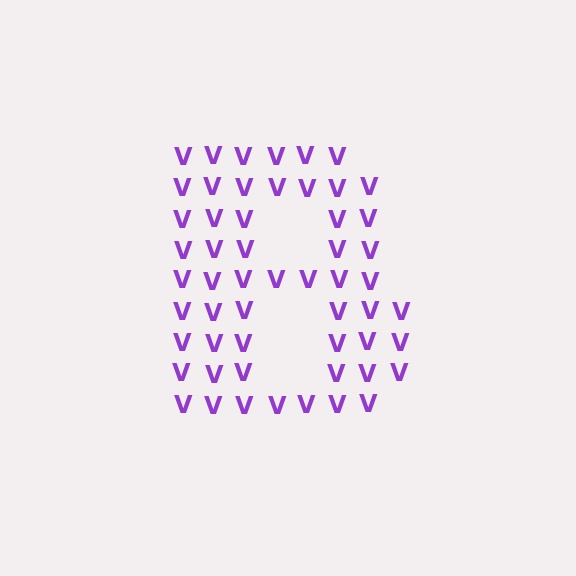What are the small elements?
The small elements are letter V's.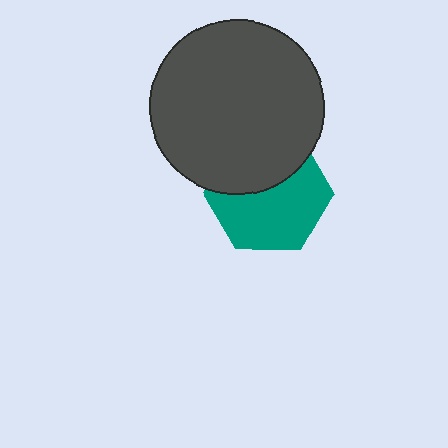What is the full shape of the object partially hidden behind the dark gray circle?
The partially hidden object is a teal hexagon.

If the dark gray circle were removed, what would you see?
You would see the complete teal hexagon.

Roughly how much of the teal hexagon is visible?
About half of it is visible (roughly 61%).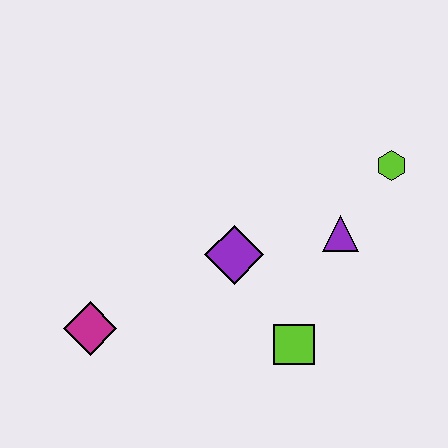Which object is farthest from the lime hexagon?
The magenta diamond is farthest from the lime hexagon.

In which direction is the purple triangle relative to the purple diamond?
The purple triangle is to the right of the purple diamond.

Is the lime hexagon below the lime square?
No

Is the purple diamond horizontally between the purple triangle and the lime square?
No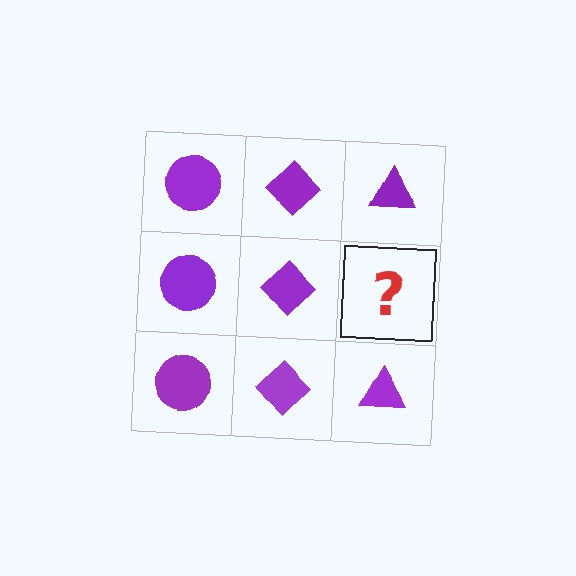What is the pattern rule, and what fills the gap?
The rule is that each column has a consistent shape. The gap should be filled with a purple triangle.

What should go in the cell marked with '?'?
The missing cell should contain a purple triangle.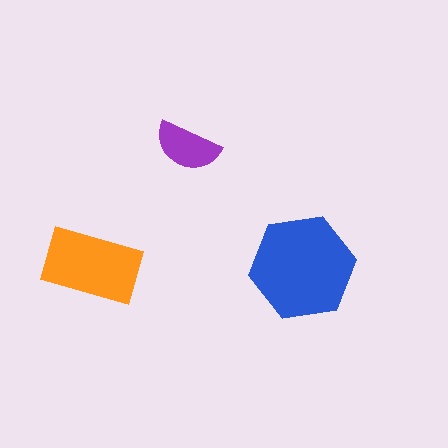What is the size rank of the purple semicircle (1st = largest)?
3rd.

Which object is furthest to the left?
The orange rectangle is leftmost.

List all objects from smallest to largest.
The purple semicircle, the orange rectangle, the blue hexagon.